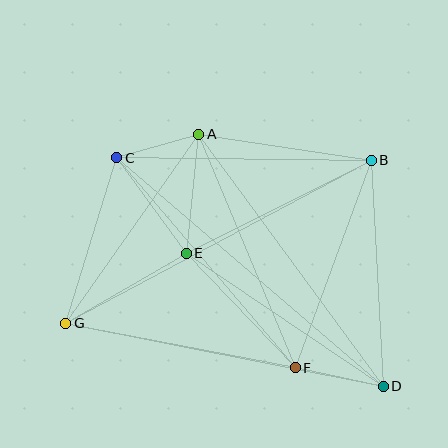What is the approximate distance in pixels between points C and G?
The distance between C and G is approximately 174 pixels.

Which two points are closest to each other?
Points A and C are closest to each other.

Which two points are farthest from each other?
Points C and D are farthest from each other.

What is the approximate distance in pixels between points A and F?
The distance between A and F is approximately 252 pixels.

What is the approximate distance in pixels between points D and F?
The distance between D and F is approximately 90 pixels.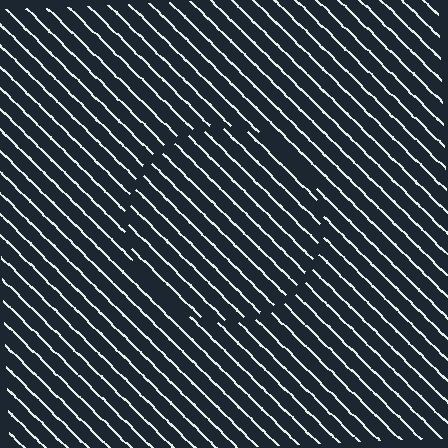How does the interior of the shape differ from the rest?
The interior of the shape contains the same grating, shifted by half a period — the contour is defined by the phase discontinuity where line-ends from the inner and outer gratings abut.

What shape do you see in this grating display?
An illusory circle. The interior of the shape contains the same grating, shifted by half a period — the contour is defined by the phase discontinuity where line-ends from the inner and outer gratings abut.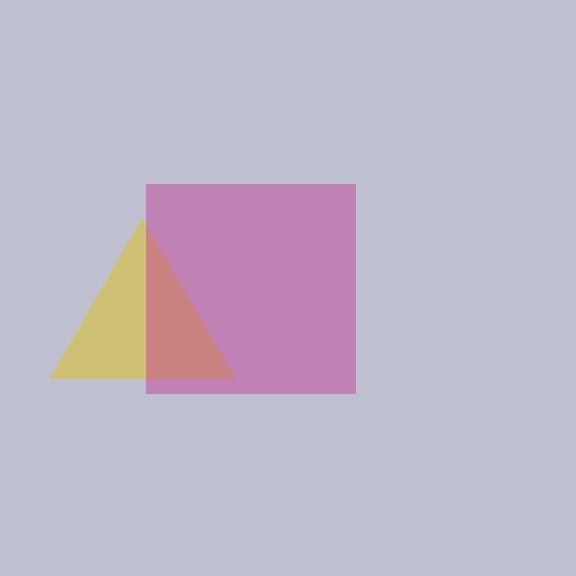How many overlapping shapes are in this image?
There are 2 overlapping shapes in the image.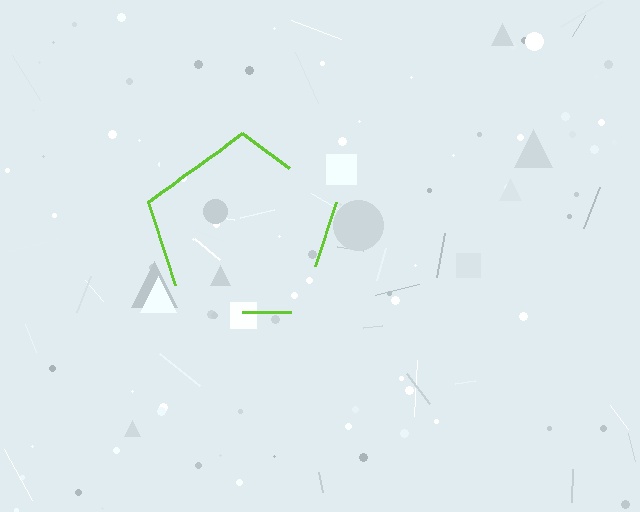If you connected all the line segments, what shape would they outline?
They would outline a pentagon.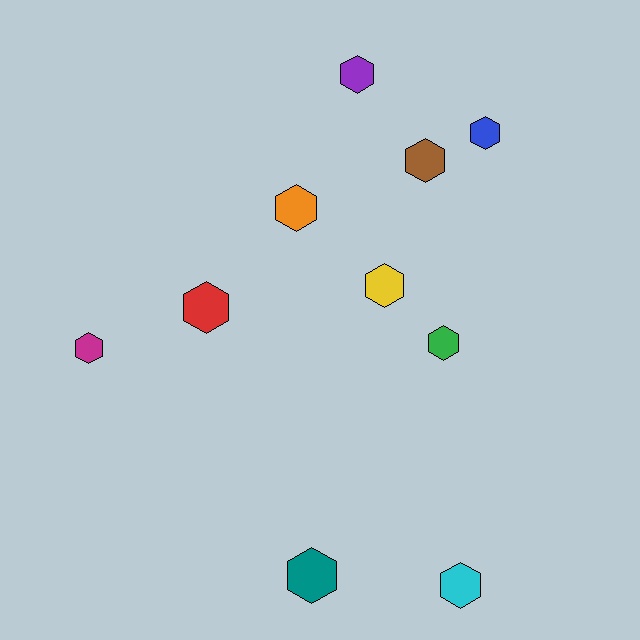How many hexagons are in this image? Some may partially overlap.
There are 10 hexagons.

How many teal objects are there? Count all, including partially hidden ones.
There is 1 teal object.